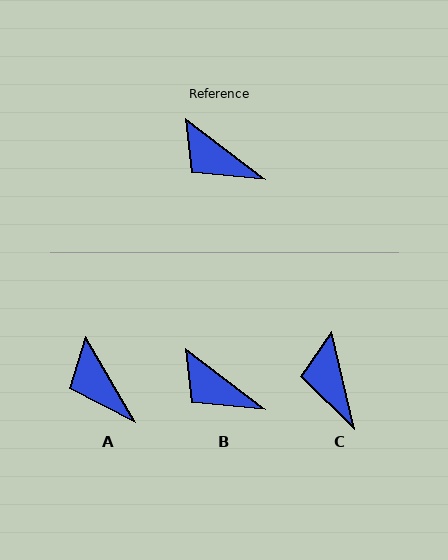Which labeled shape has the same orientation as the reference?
B.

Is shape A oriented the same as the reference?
No, it is off by about 23 degrees.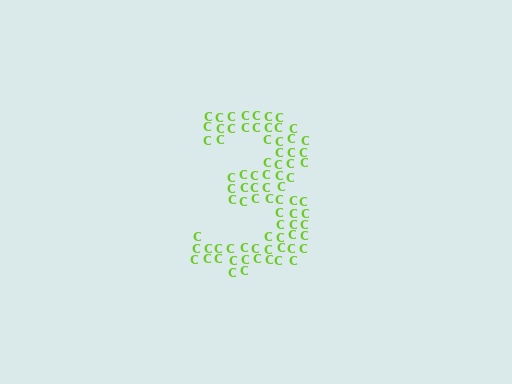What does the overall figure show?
The overall figure shows the digit 3.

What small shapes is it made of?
It is made of small letter C's.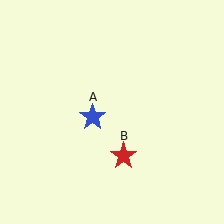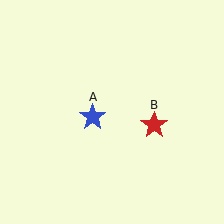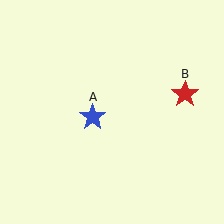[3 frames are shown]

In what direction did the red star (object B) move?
The red star (object B) moved up and to the right.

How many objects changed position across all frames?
1 object changed position: red star (object B).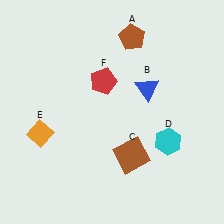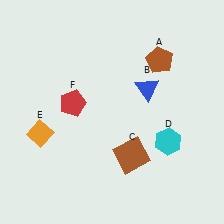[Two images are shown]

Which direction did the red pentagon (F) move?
The red pentagon (F) moved left.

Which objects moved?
The objects that moved are: the brown pentagon (A), the red pentagon (F).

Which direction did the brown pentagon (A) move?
The brown pentagon (A) moved right.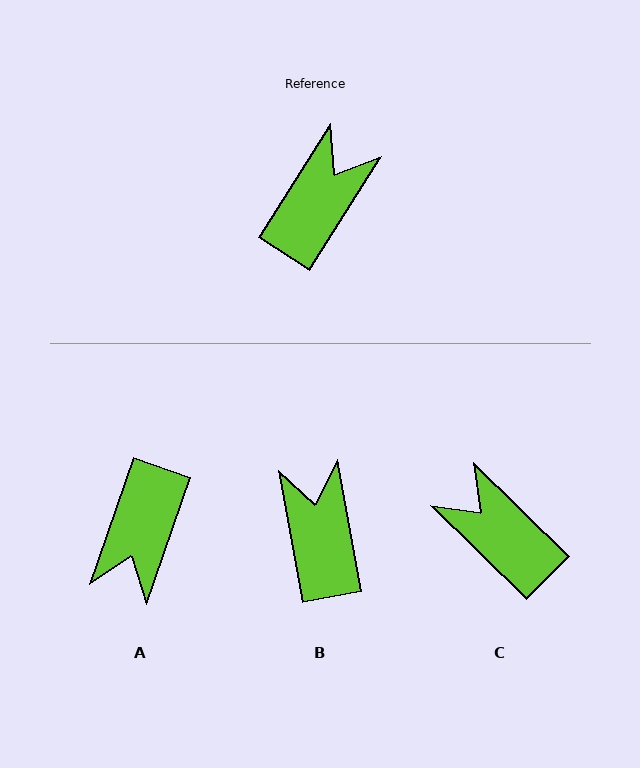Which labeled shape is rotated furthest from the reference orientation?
A, about 166 degrees away.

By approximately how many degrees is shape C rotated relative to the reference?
Approximately 78 degrees counter-clockwise.